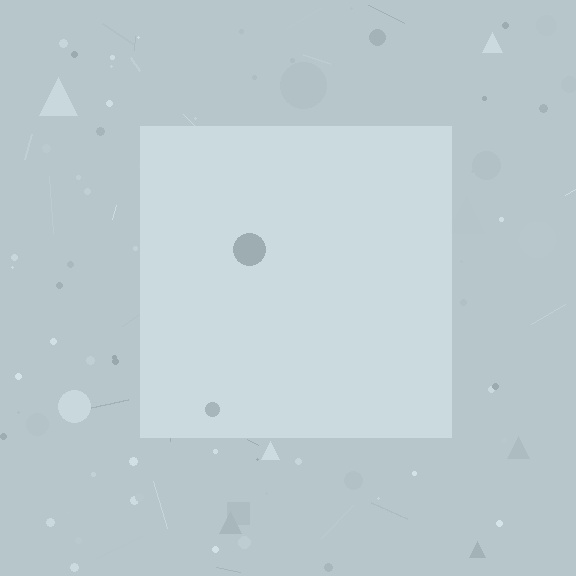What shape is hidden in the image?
A square is hidden in the image.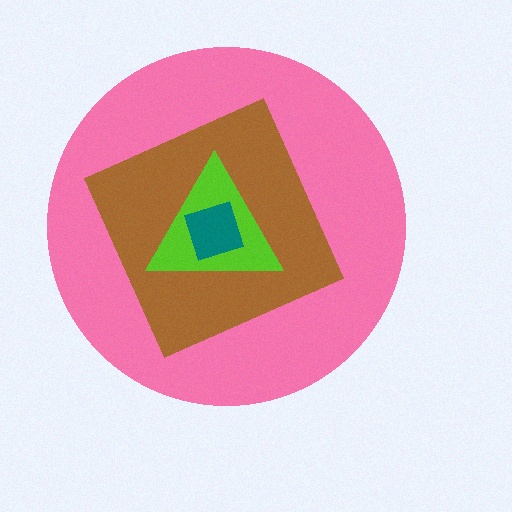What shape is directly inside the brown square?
The lime triangle.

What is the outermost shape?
The pink circle.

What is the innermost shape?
The teal diamond.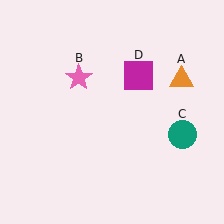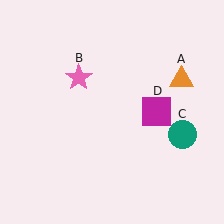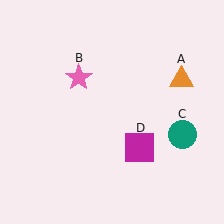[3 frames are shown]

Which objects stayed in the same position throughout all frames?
Orange triangle (object A) and pink star (object B) and teal circle (object C) remained stationary.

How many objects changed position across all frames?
1 object changed position: magenta square (object D).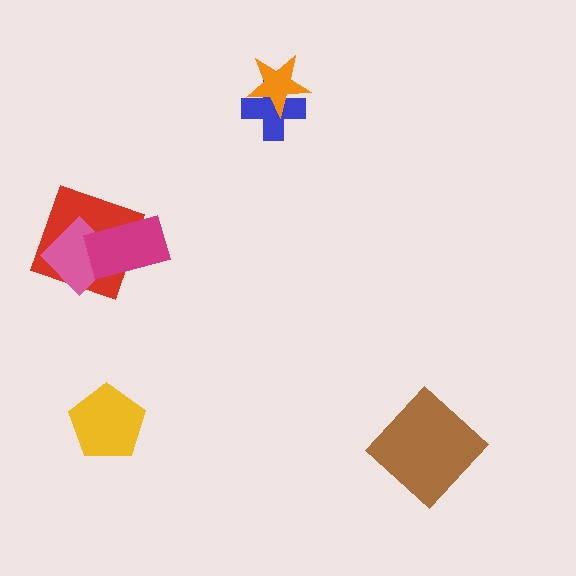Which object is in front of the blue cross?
The orange star is in front of the blue cross.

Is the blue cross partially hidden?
Yes, it is partially covered by another shape.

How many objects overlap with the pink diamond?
2 objects overlap with the pink diamond.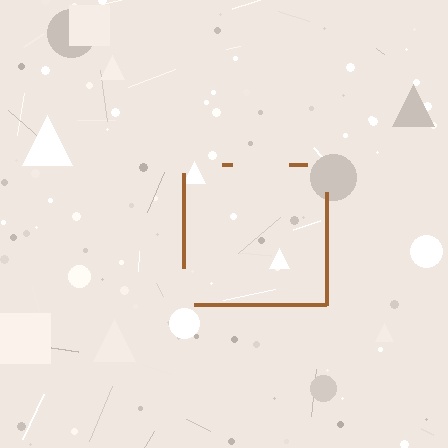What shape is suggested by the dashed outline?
The dashed outline suggests a square.